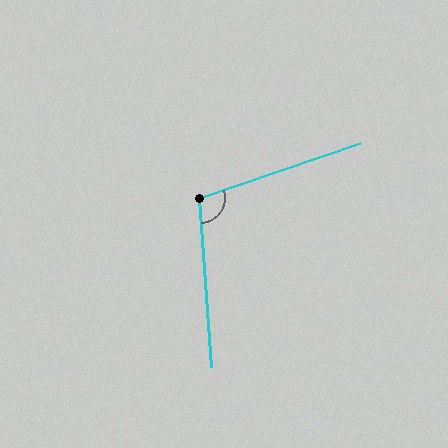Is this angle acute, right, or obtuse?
It is obtuse.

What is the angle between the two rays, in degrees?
Approximately 105 degrees.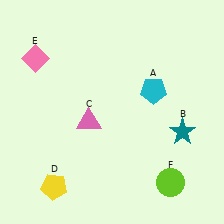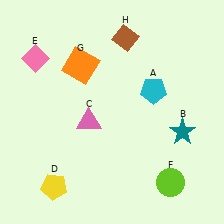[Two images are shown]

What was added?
An orange square (G), a brown diamond (H) were added in Image 2.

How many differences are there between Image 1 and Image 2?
There are 2 differences between the two images.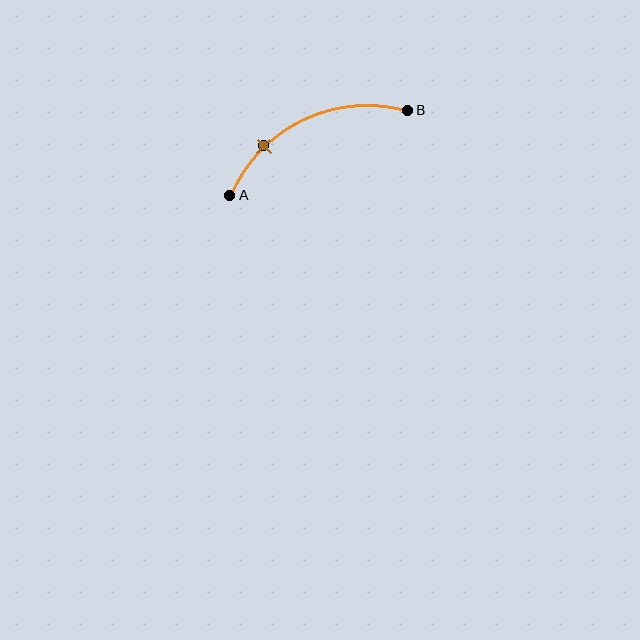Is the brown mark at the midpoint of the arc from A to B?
No. The brown mark lies on the arc but is closer to endpoint A. The arc midpoint would be at the point on the curve equidistant along the arc from both A and B.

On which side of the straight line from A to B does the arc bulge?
The arc bulges above the straight line connecting A and B.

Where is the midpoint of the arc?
The arc midpoint is the point on the curve farthest from the straight line joining A and B. It sits above that line.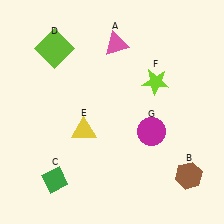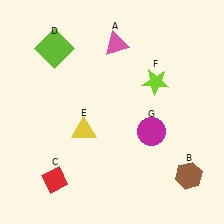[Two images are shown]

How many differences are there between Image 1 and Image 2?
There is 1 difference between the two images.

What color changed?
The diamond (C) changed from green in Image 1 to red in Image 2.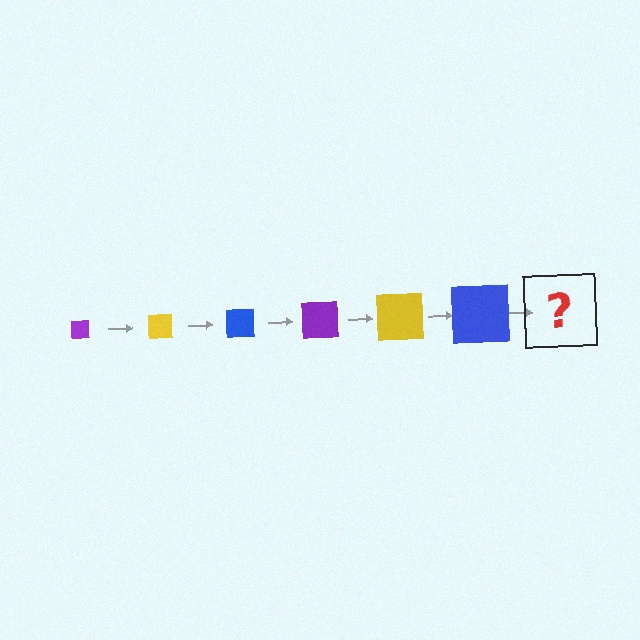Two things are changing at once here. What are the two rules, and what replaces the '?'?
The two rules are that the square grows larger each step and the color cycles through purple, yellow, and blue. The '?' should be a purple square, larger than the previous one.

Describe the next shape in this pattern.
It should be a purple square, larger than the previous one.